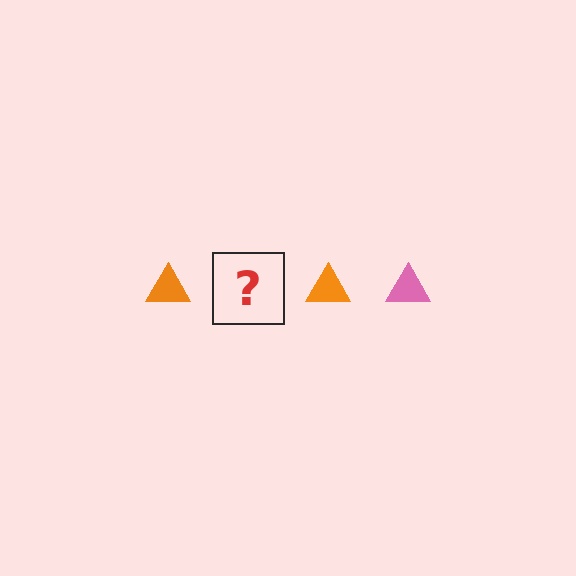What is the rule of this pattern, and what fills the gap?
The rule is that the pattern cycles through orange, pink triangles. The gap should be filled with a pink triangle.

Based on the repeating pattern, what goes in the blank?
The blank should be a pink triangle.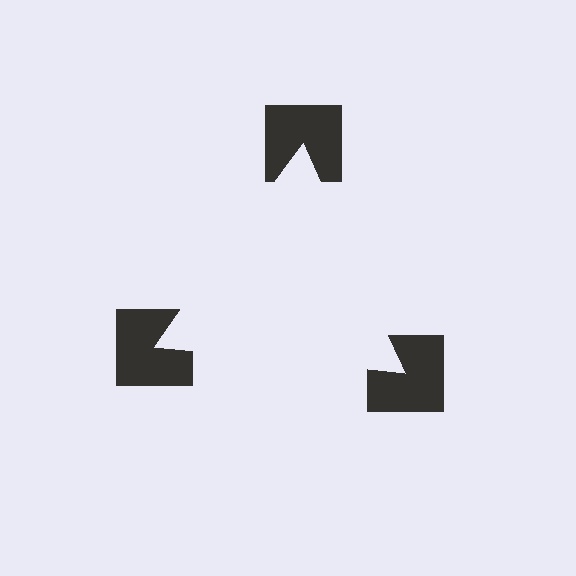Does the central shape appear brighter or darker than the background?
It typically appears slightly brighter than the background, even though no actual brightness change is drawn.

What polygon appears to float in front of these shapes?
An illusory triangle — its edges are inferred from the aligned wedge cuts in the notched squares, not physically drawn.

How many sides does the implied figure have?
3 sides.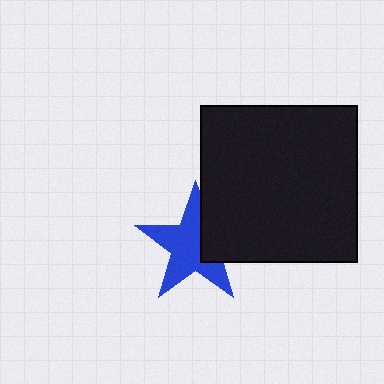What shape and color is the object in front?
The object in front is a black square.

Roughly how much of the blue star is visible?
Most of it is visible (roughly 68%).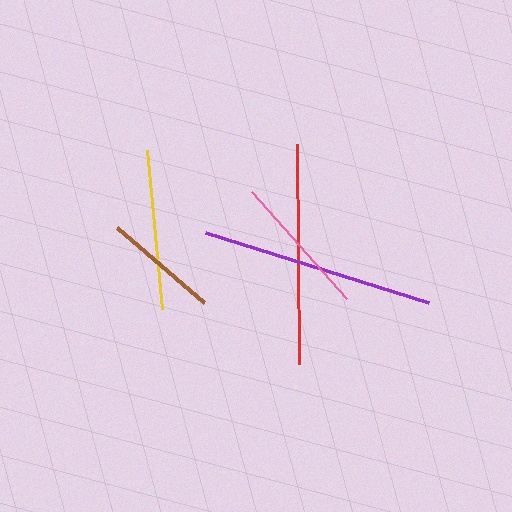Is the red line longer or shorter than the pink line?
The red line is longer than the pink line.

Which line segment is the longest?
The purple line is the longest at approximately 234 pixels.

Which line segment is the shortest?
The brown line is the shortest at approximately 115 pixels.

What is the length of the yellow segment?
The yellow segment is approximately 160 pixels long.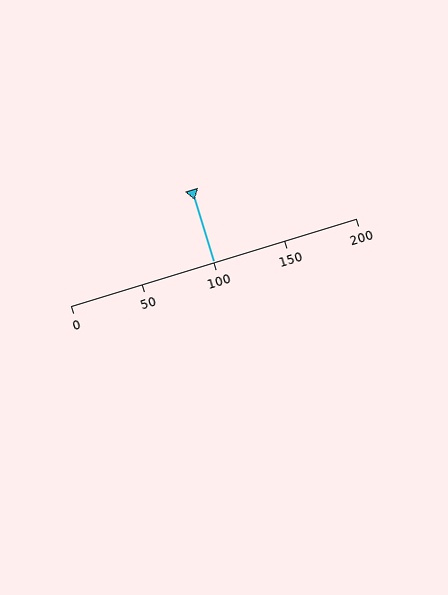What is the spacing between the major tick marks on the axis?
The major ticks are spaced 50 apart.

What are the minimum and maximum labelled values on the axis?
The axis runs from 0 to 200.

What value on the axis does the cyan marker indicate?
The marker indicates approximately 100.